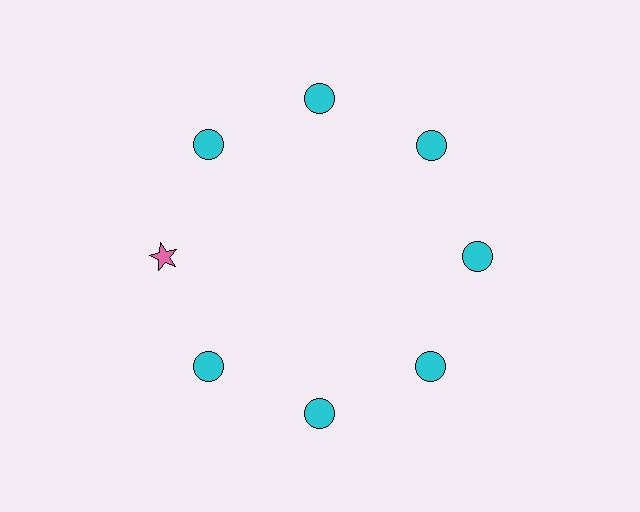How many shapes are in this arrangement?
There are 8 shapes arranged in a ring pattern.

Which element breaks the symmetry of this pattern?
The pink star at roughly the 9 o'clock position breaks the symmetry. All other shapes are cyan circles.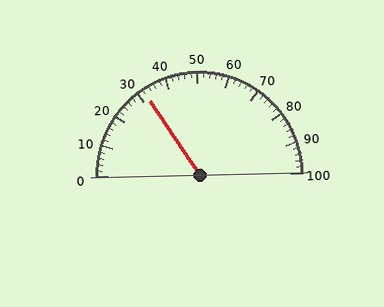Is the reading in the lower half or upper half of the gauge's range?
The reading is in the lower half of the range (0 to 100).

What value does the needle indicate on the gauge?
The needle indicates approximately 32.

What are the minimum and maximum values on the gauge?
The gauge ranges from 0 to 100.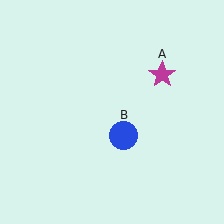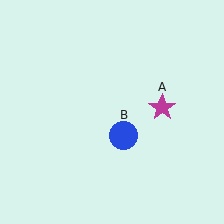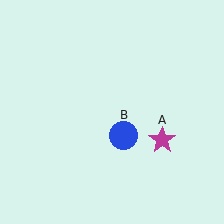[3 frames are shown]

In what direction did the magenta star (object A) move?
The magenta star (object A) moved down.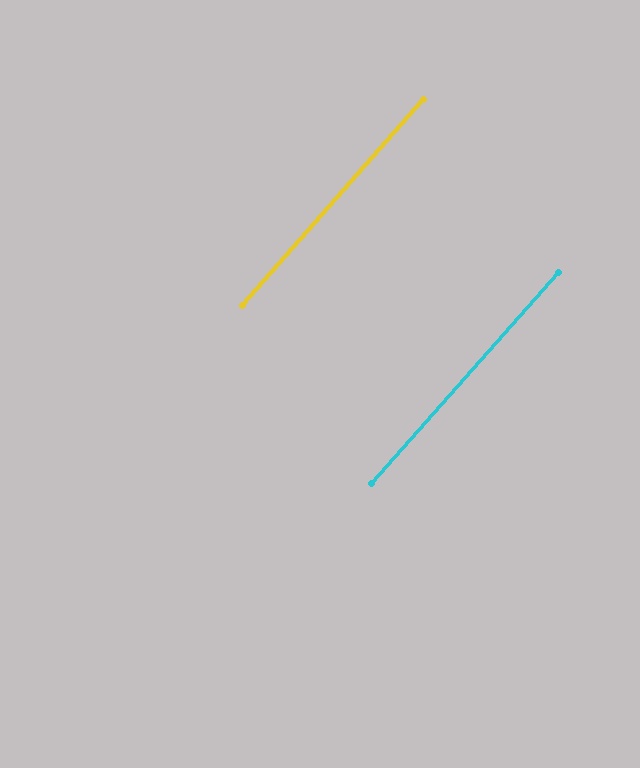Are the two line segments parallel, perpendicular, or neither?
Parallel — their directions differ by only 0.2°.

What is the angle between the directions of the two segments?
Approximately 0 degrees.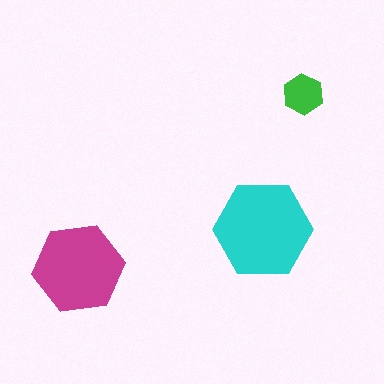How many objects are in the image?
There are 3 objects in the image.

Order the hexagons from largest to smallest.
the cyan one, the magenta one, the green one.